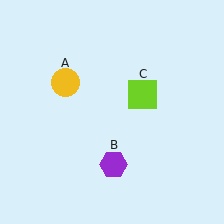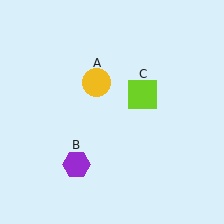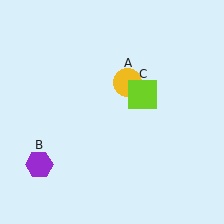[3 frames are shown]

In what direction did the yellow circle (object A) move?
The yellow circle (object A) moved right.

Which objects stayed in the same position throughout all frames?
Lime square (object C) remained stationary.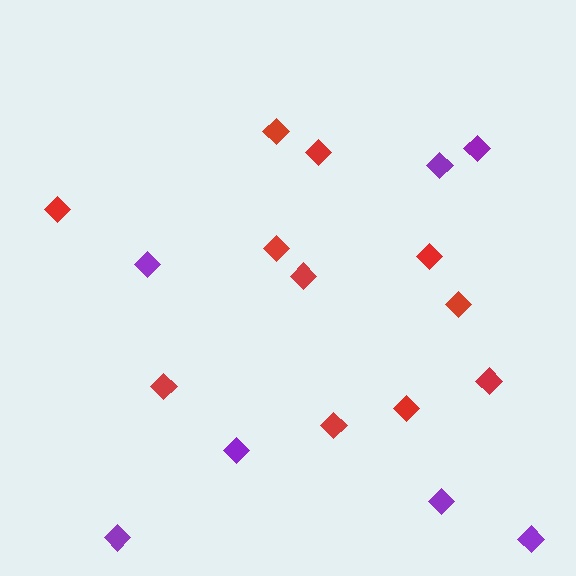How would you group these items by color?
There are 2 groups: one group of purple diamonds (7) and one group of red diamonds (11).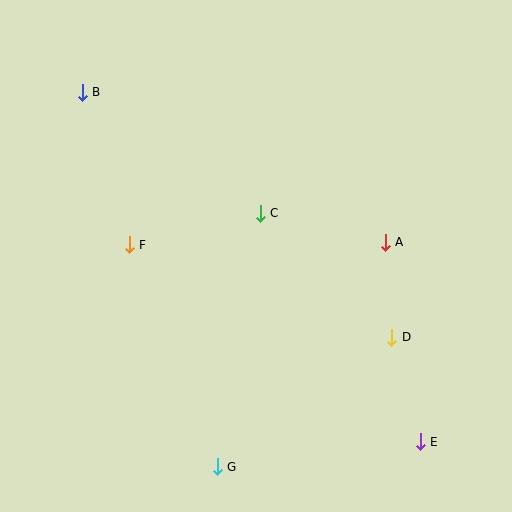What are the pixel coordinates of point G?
Point G is at (217, 467).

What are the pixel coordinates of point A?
Point A is at (385, 242).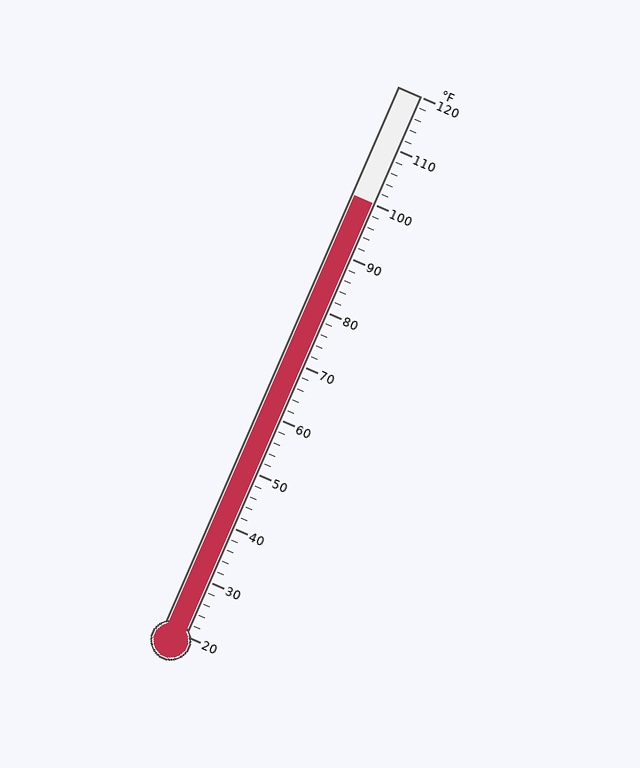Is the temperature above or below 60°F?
The temperature is above 60°F.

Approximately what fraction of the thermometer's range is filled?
The thermometer is filled to approximately 80% of its range.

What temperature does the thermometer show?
The thermometer shows approximately 100°F.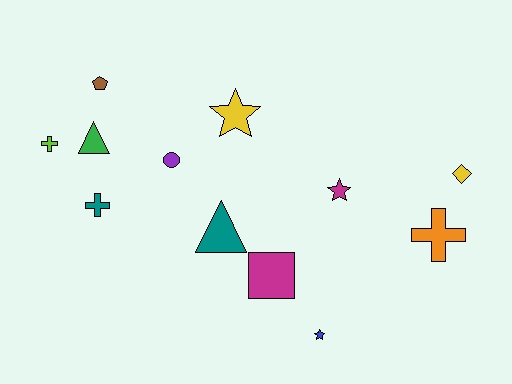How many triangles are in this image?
There are 2 triangles.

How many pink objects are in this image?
There are no pink objects.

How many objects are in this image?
There are 12 objects.